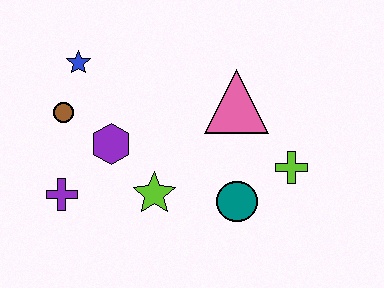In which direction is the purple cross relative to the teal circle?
The purple cross is to the left of the teal circle.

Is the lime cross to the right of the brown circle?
Yes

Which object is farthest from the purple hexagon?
The lime cross is farthest from the purple hexagon.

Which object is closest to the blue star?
The brown circle is closest to the blue star.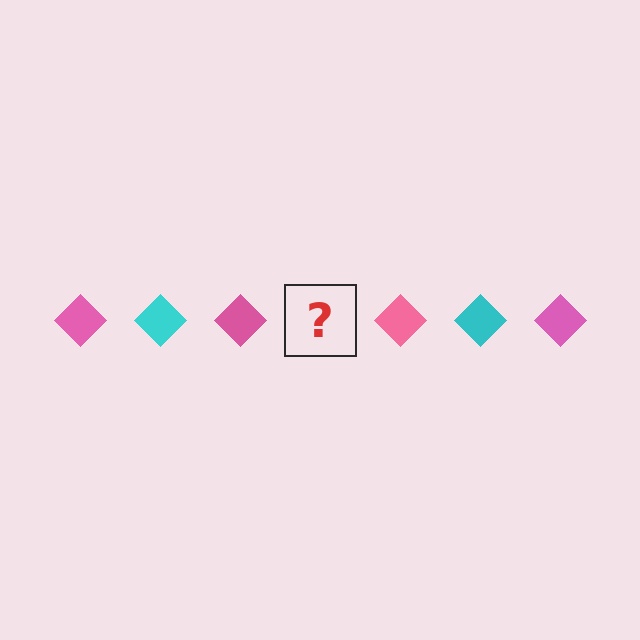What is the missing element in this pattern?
The missing element is a cyan diamond.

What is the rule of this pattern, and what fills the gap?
The rule is that the pattern cycles through pink, cyan diamonds. The gap should be filled with a cyan diamond.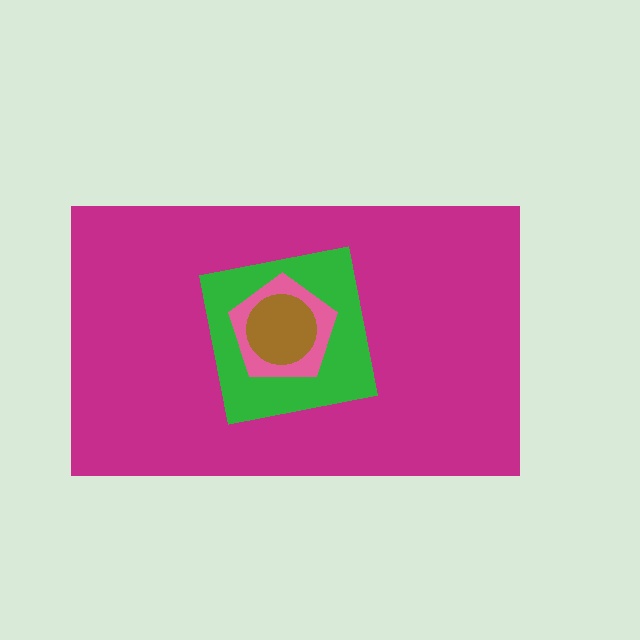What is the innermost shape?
The brown circle.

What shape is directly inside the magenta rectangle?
The green square.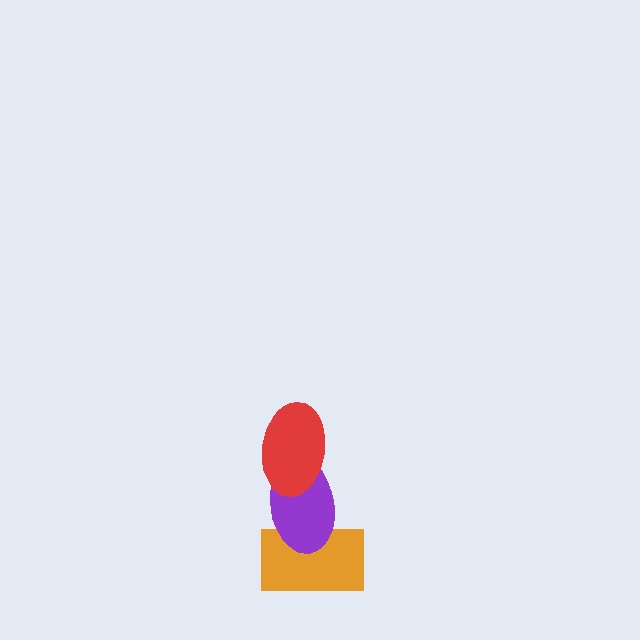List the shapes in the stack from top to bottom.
From top to bottom: the red ellipse, the purple ellipse, the orange rectangle.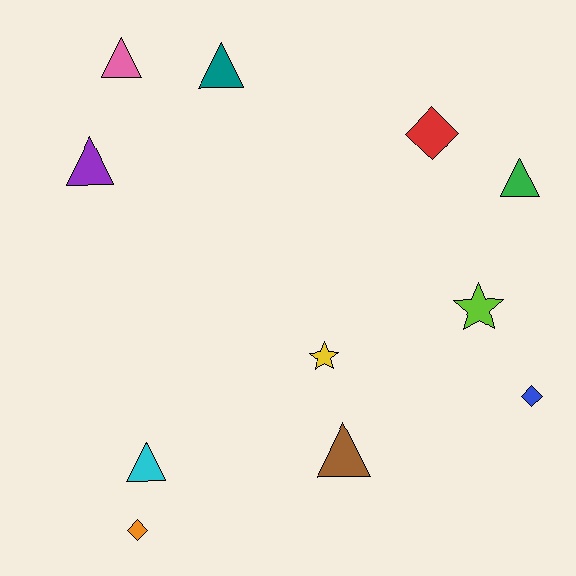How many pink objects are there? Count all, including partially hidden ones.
There is 1 pink object.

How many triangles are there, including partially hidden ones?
There are 6 triangles.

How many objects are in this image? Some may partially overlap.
There are 11 objects.